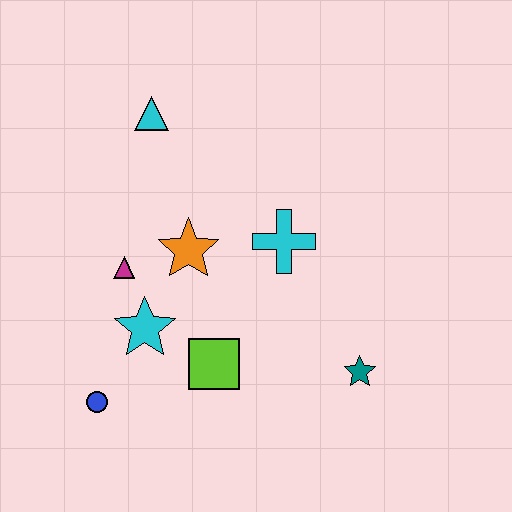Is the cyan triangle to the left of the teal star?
Yes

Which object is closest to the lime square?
The cyan star is closest to the lime square.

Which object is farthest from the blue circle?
The cyan triangle is farthest from the blue circle.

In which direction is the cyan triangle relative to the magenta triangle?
The cyan triangle is above the magenta triangle.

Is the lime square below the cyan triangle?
Yes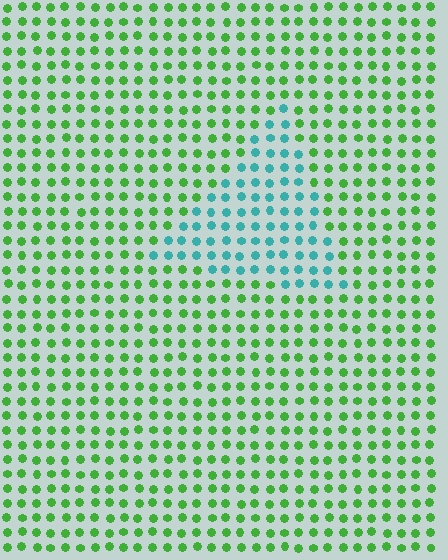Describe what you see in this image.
The image is filled with small green elements in a uniform arrangement. A triangle-shaped region is visible where the elements are tinted to a slightly different hue, forming a subtle color boundary.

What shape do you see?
I see a triangle.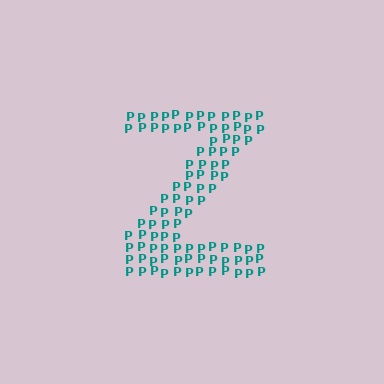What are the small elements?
The small elements are letter P's.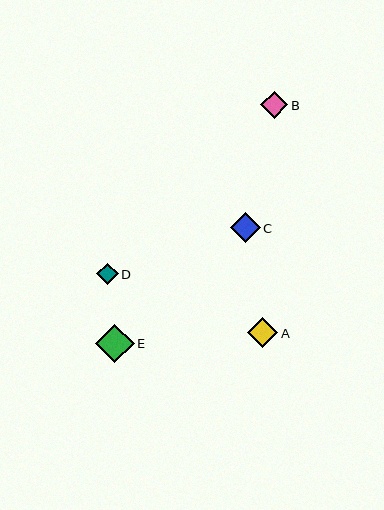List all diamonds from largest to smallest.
From largest to smallest: E, A, C, B, D.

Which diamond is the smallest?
Diamond D is the smallest with a size of approximately 21 pixels.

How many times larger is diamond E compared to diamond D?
Diamond E is approximately 1.8 times the size of diamond D.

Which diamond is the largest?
Diamond E is the largest with a size of approximately 38 pixels.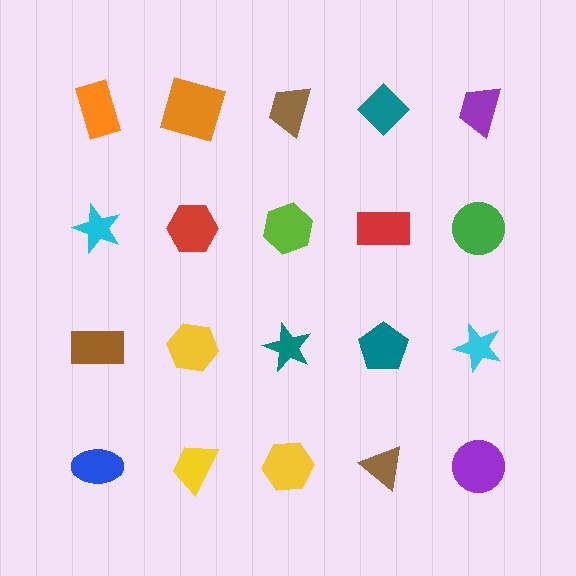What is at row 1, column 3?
A brown trapezoid.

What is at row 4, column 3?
A yellow hexagon.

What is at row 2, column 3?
A lime hexagon.